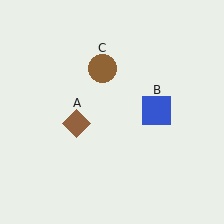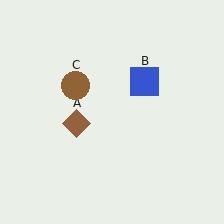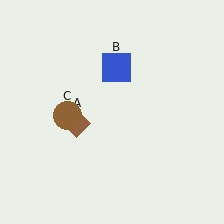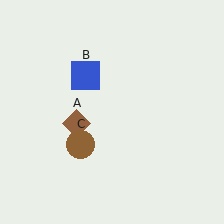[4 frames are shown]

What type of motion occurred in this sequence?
The blue square (object B), brown circle (object C) rotated counterclockwise around the center of the scene.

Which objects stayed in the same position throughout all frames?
Brown diamond (object A) remained stationary.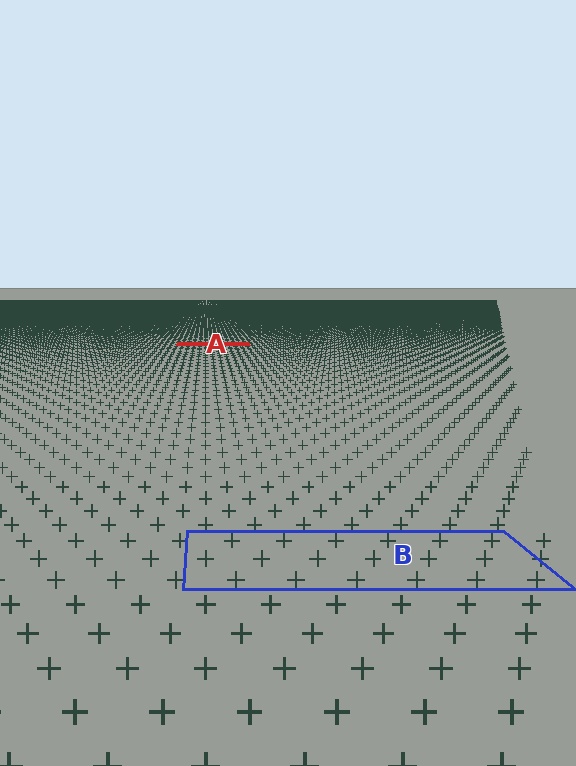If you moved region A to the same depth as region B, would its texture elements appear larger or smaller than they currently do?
They would appear larger. At a closer depth, the same texture elements are projected at a bigger on-screen size.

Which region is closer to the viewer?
Region B is closer. The texture elements there are larger and more spread out.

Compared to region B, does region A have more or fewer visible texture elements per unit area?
Region A has more texture elements per unit area — they are packed more densely because it is farther away.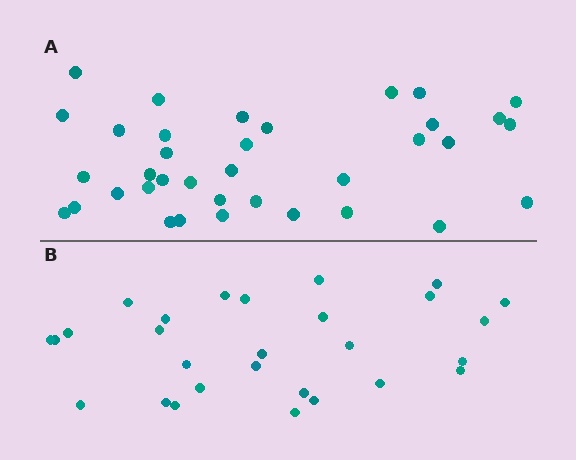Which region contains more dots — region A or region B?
Region A (the top region) has more dots.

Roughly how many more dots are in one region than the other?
Region A has roughly 8 or so more dots than region B.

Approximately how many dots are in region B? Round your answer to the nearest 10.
About 30 dots. (The exact count is 28, which rounds to 30.)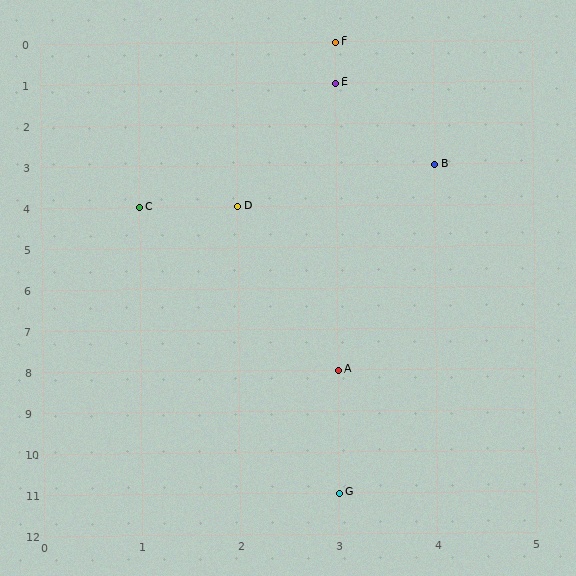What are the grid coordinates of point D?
Point D is at grid coordinates (2, 4).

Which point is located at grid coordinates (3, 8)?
Point A is at (3, 8).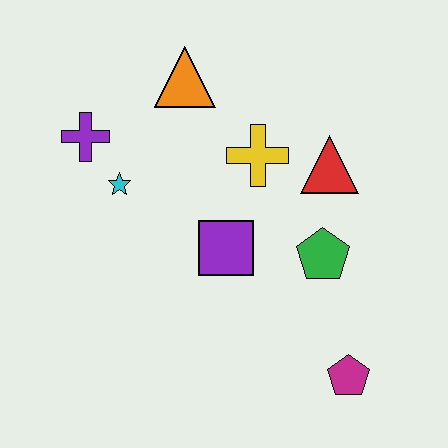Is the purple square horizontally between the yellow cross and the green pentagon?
No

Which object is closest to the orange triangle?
The yellow cross is closest to the orange triangle.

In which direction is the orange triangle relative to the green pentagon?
The orange triangle is above the green pentagon.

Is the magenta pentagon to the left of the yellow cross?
No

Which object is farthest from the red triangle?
The purple cross is farthest from the red triangle.